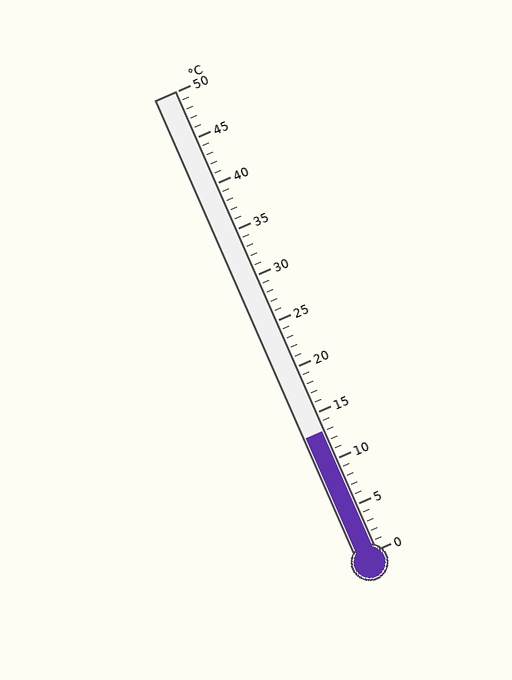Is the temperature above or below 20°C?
The temperature is below 20°C.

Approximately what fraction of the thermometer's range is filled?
The thermometer is filled to approximately 25% of its range.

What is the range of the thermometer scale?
The thermometer scale ranges from 0°C to 50°C.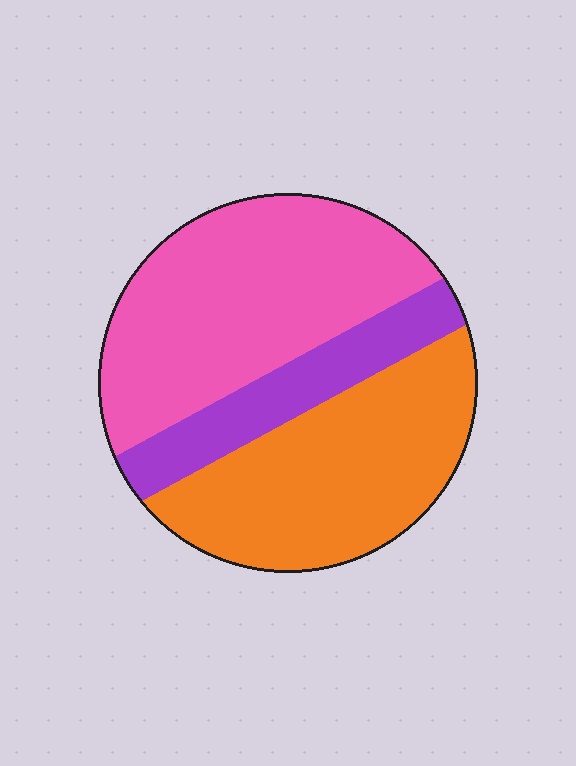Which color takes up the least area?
Purple, at roughly 15%.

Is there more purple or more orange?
Orange.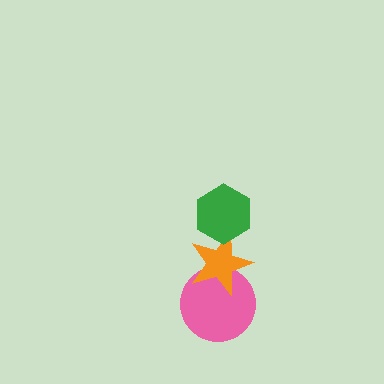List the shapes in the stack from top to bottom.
From top to bottom: the green hexagon, the orange star, the pink circle.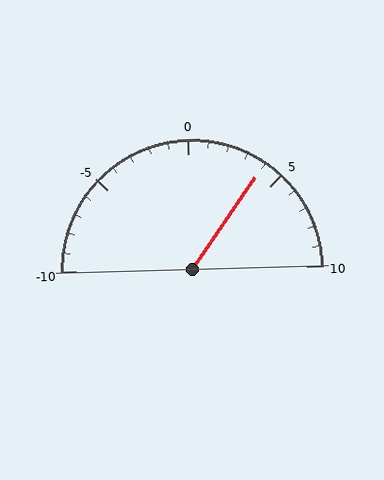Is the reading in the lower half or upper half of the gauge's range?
The reading is in the upper half of the range (-10 to 10).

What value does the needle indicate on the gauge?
The needle indicates approximately 4.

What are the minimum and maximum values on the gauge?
The gauge ranges from -10 to 10.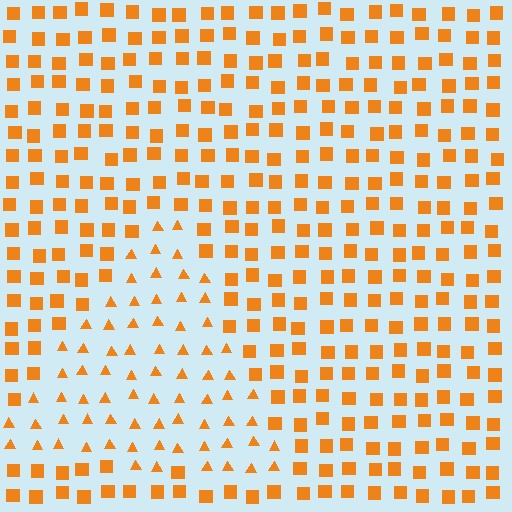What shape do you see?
I see a triangle.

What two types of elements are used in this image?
The image uses triangles inside the triangle region and squares outside it.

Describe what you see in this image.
The image is filled with small orange elements arranged in a uniform grid. A triangle-shaped region contains triangles, while the surrounding area contains squares. The boundary is defined purely by the change in element shape.